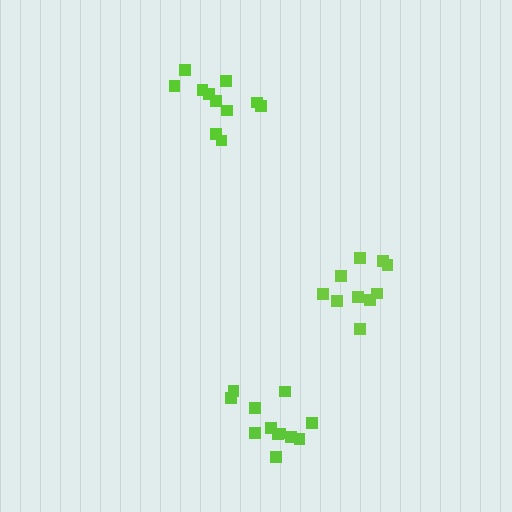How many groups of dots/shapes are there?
There are 3 groups.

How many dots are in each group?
Group 1: 12 dots, Group 2: 12 dots, Group 3: 10 dots (34 total).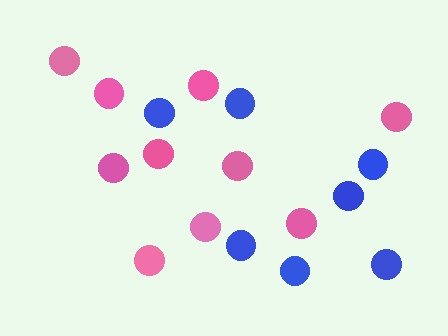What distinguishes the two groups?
There are 2 groups: one group of pink circles (10) and one group of blue circles (7).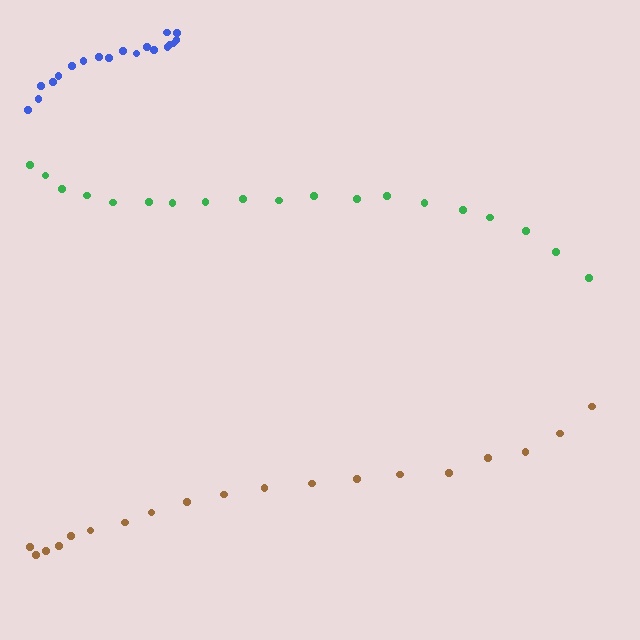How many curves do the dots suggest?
There are 3 distinct paths.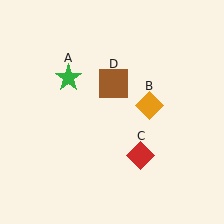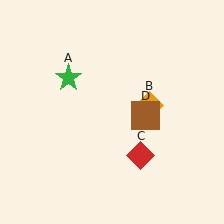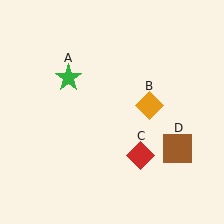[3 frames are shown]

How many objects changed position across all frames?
1 object changed position: brown square (object D).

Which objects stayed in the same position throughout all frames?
Green star (object A) and orange diamond (object B) and red diamond (object C) remained stationary.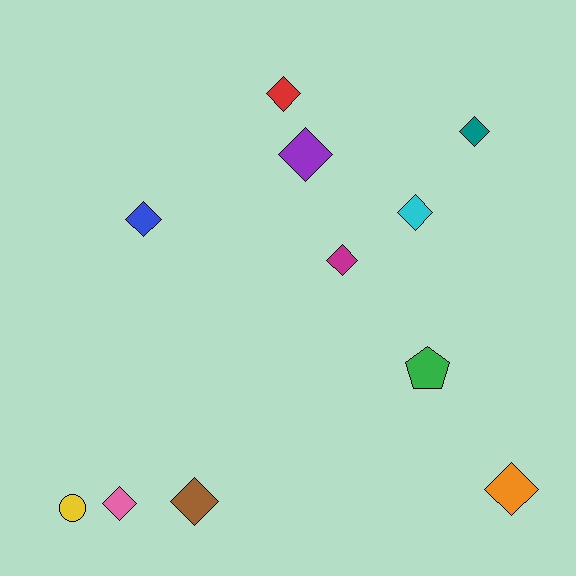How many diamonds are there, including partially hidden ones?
There are 9 diamonds.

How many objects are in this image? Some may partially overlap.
There are 11 objects.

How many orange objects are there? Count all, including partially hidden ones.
There is 1 orange object.